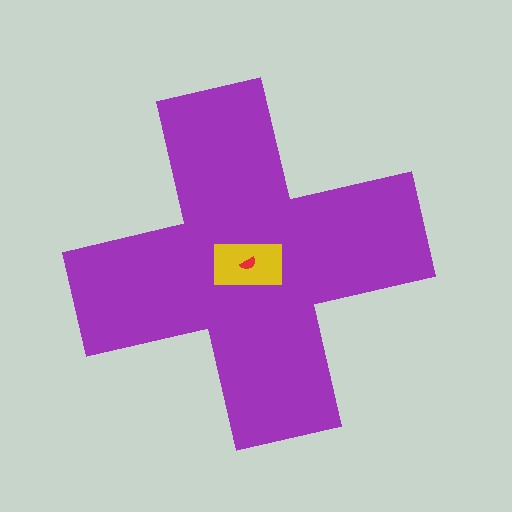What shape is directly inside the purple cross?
The yellow rectangle.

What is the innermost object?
The red semicircle.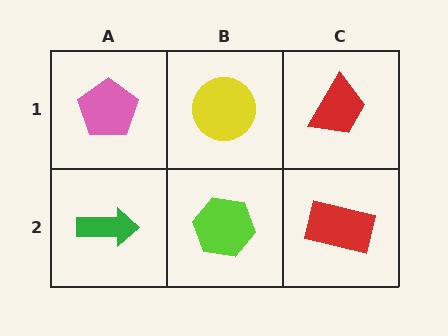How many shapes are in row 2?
3 shapes.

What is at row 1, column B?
A yellow circle.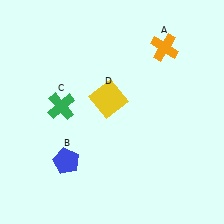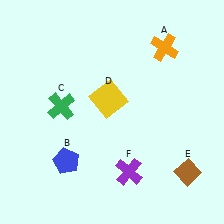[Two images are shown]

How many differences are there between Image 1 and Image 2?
There are 2 differences between the two images.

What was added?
A brown diamond (E), a purple cross (F) were added in Image 2.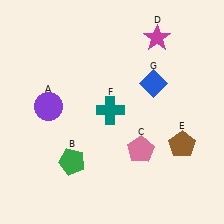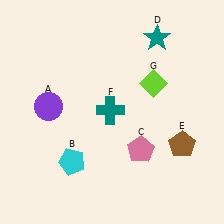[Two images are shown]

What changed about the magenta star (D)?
In Image 1, D is magenta. In Image 2, it changed to teal.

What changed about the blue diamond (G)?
In Image 1, G is blue. In Image 2, it changed to lime.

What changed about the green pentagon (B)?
In Image 1, B is green. In Image 2, it changed to cyan.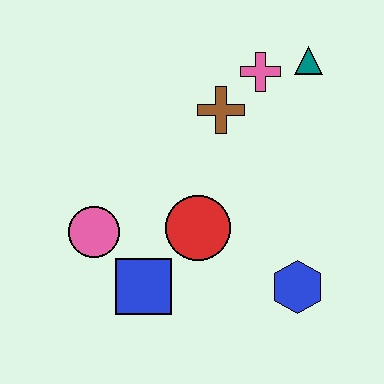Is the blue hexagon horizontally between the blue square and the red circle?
No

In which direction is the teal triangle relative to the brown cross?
The teal triangle is to the right of the brown cross.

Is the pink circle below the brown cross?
Yes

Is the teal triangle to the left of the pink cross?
No